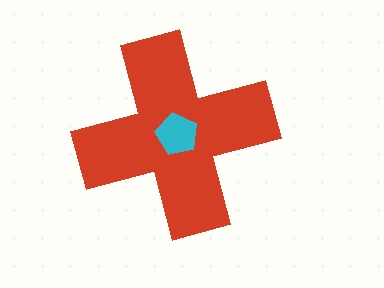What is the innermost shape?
The cyan pentagon.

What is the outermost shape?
The red cross.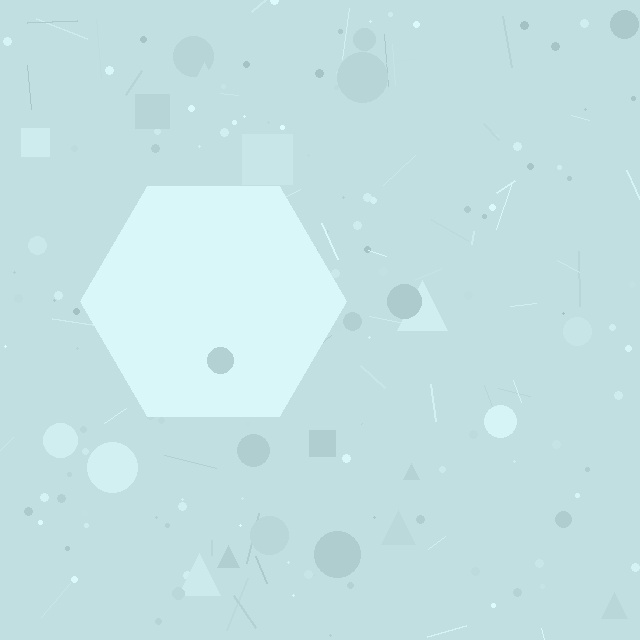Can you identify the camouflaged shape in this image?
The camouflaged shape is a hexagon.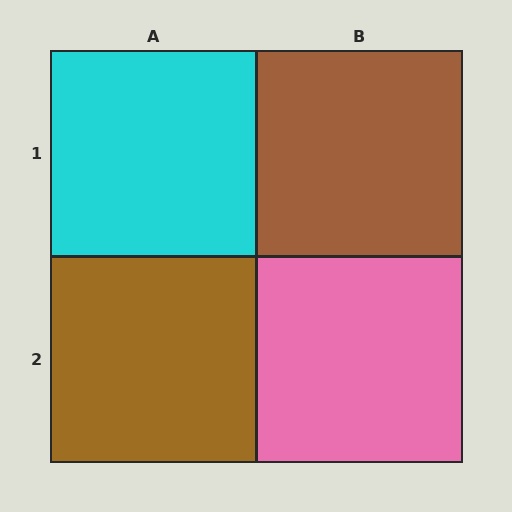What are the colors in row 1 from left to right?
Cyan, brown.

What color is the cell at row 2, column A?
Brown.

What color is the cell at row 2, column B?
Pink.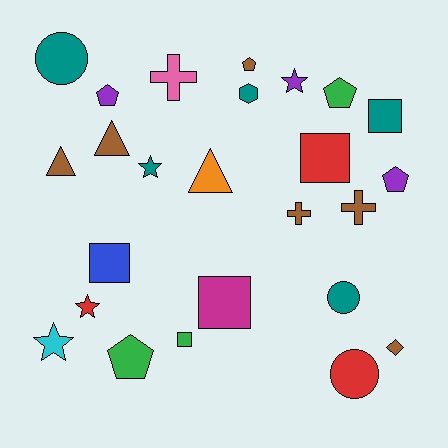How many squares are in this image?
There are 5 squares.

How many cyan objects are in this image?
There is 1 cyan object.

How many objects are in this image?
There are 25 objects.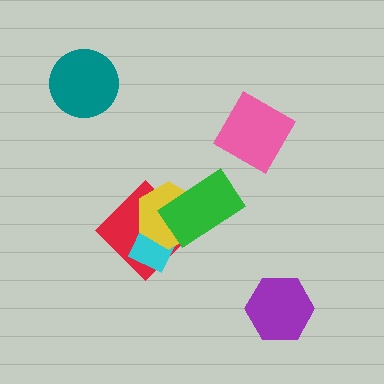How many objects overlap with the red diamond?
3 objects overlap with the red diamond.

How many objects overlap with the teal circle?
0 objects overlap with the teal circle.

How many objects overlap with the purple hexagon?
0 objects overlap with the purple hexagon.